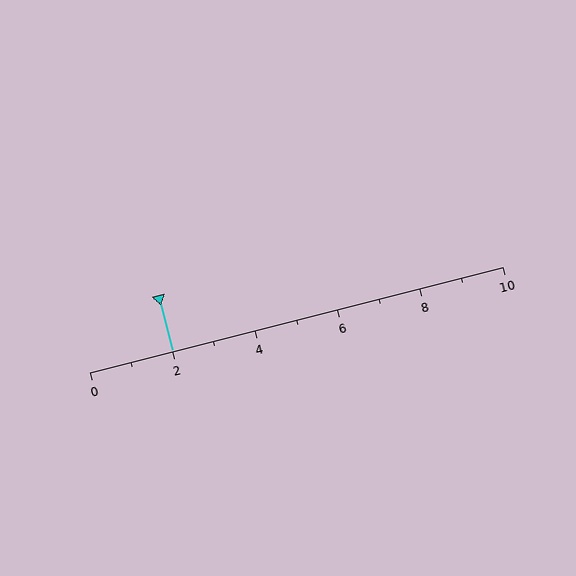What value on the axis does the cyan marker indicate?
The marker indicates approximately 2.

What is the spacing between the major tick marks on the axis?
The major ticks are spaced 2 apart.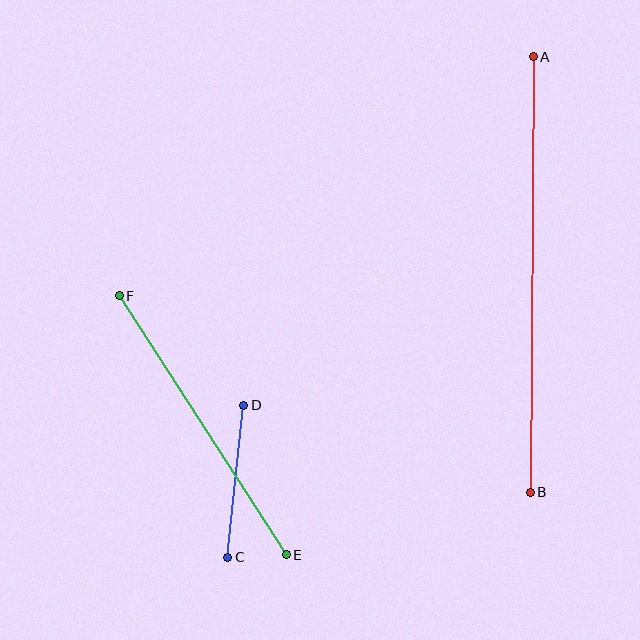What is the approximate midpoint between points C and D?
The midpoint is at approximately (236, 481) pixels.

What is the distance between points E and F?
The distance is approximately 308 pixels.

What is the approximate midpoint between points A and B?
The midpoint is at approximately (532, 275) pixels.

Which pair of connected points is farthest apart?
Points A and B are farthest apart.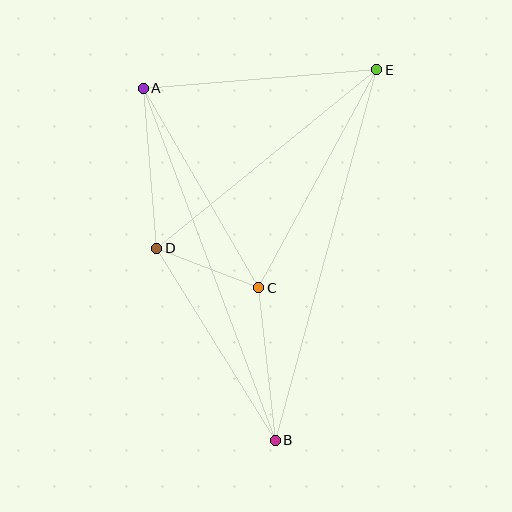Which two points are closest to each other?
Points C and D are closest to each other.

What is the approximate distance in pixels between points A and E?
The distance between A and E is approximately 234 pixels.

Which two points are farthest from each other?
Points B and E are farthest from each other.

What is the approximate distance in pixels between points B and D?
The distance between B and D is approximately 226 pixels.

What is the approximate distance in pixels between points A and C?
The distance between A and C is approximately 231 pixels.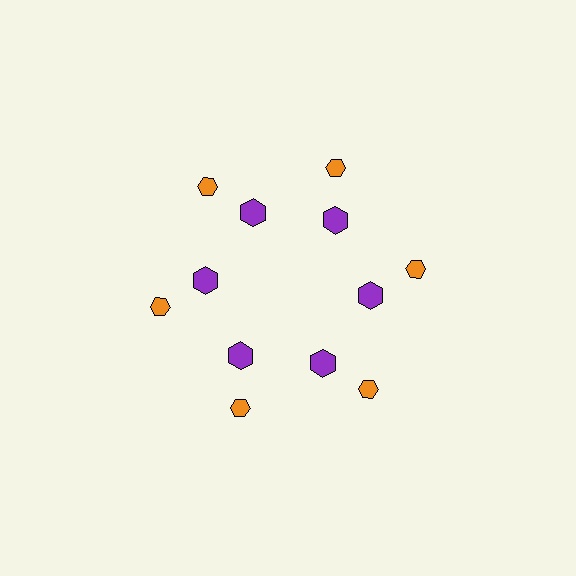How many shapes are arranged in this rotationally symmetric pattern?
There are 12 shapes, arranged in 6 groups of 2.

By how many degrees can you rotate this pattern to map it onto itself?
The pattern maps onto itself every 60 degrees of rotation.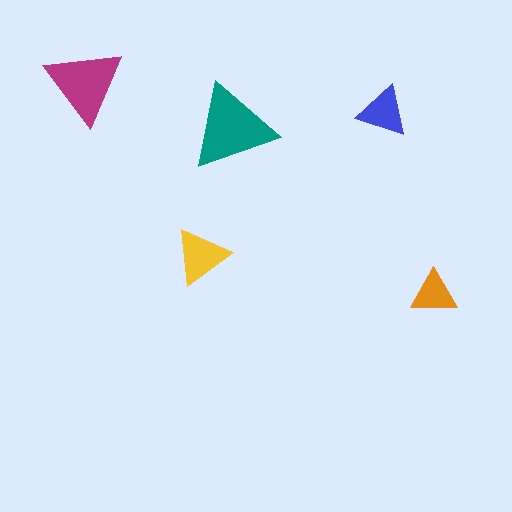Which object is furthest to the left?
The magenta triangle is leftmost.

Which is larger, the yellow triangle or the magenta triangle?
The magenta one.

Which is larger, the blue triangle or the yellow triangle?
The yellow one.